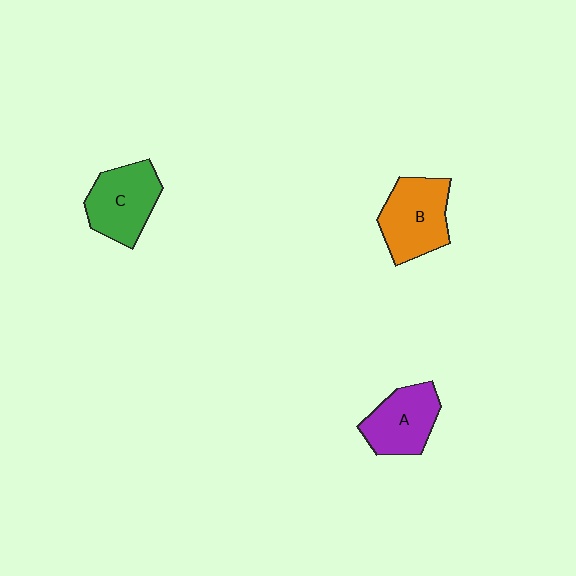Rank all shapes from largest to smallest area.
From largest to smallest: B (orange), C (green), A (purple).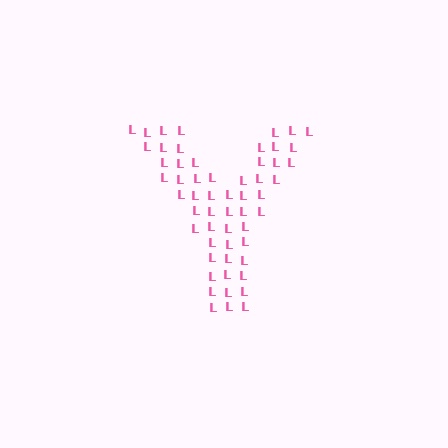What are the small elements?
The small elements are letter L's.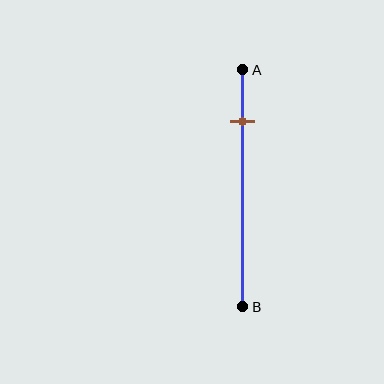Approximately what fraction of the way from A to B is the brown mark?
The brown mark is approximately 20% of the way from A to B.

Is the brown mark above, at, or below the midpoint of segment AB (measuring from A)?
The brown mark is above the midpoint of segment AB.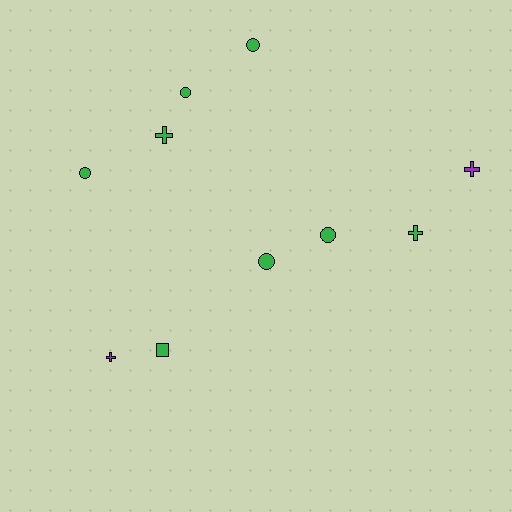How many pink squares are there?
There are no pink squares.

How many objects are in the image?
There are 10 objects.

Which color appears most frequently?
Green, with 8 objects.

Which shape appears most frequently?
Circle, with 5 objects.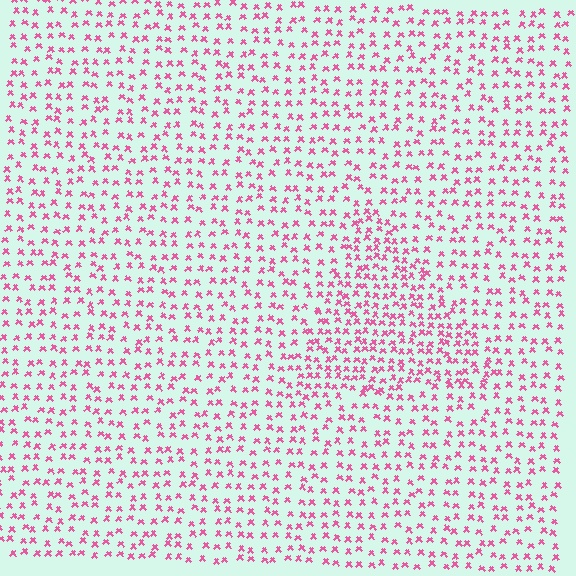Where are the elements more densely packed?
The elements are more densely packed inside the triangle boundary.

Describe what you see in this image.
The image contains small pink elements arranged at two different densities. A triangle-shaped region is visible where the elements are more densely packed than the surrounding area.